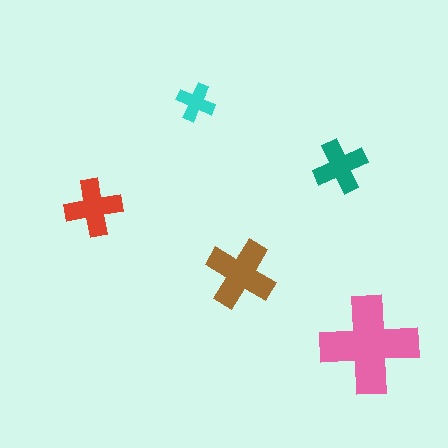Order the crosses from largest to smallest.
the pink one, the brown one, the red one, the teal one, the cyan one.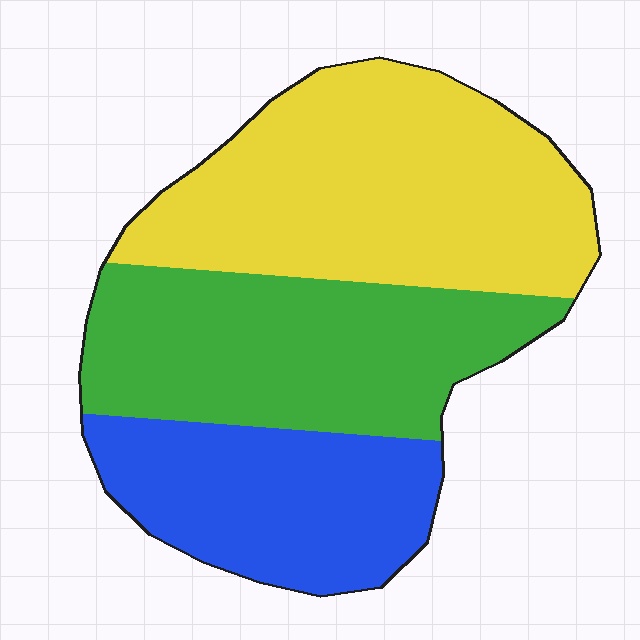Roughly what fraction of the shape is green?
Green takes up about one third (1/3) of the shape.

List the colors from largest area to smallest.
From largest to smallest: yellow, green, blue.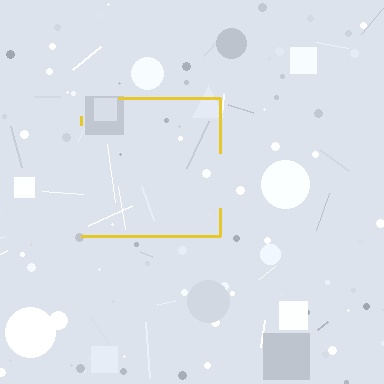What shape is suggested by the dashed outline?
The dashed outline suggests a square.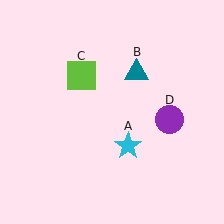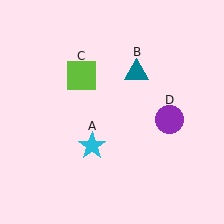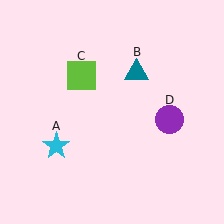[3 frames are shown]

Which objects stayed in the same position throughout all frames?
Teal triangle (object B) and lime square (object C) and purple circle (object D) remained stationary.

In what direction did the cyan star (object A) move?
The cyan star (object A) moved left.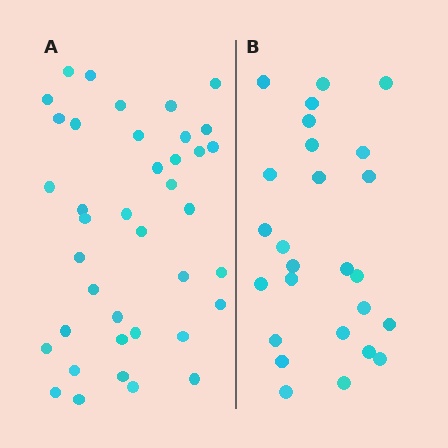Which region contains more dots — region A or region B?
Region A (the left region) has more dots.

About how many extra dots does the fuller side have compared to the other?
Region A has approximately 15 more dots than region B.